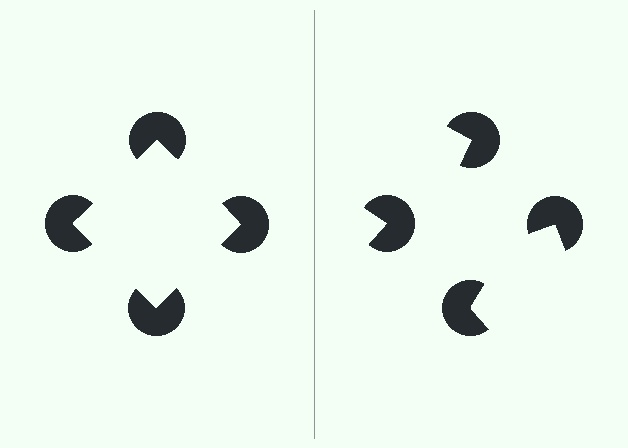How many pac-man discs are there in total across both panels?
8 — 4 on each side.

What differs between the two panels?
The pac-man discs are positioned identically on both sides; only the wedge orientations differ. On the left they align to a square; on the right they are misaligned.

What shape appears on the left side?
An illusory square.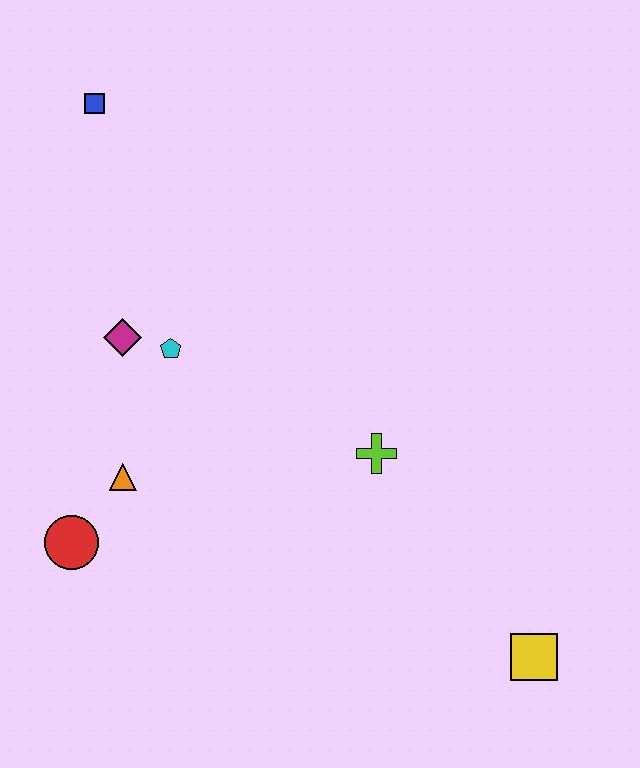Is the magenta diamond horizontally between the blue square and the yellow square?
Yes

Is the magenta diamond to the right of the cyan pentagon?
No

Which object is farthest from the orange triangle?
The yellow square is farthest from the orange triangle.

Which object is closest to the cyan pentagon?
The magenta diamond is closest to the cyan pentagon.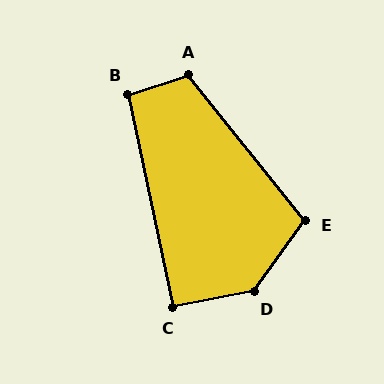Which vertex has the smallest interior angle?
C, at approximately 91 degrees.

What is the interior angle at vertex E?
Approximately 105 degrees (obtuse).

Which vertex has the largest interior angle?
D, at approximately 137 degrees.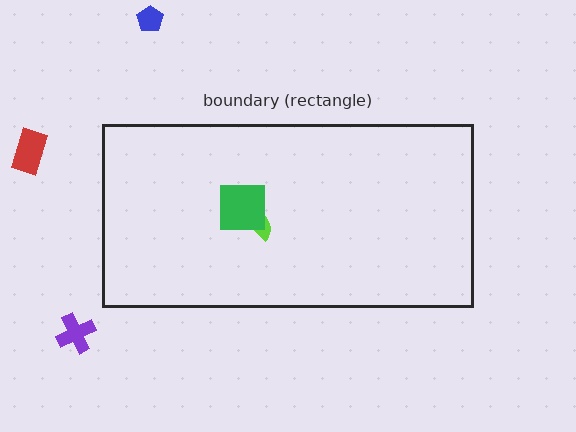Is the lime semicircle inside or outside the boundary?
Inside.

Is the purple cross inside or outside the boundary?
Outside.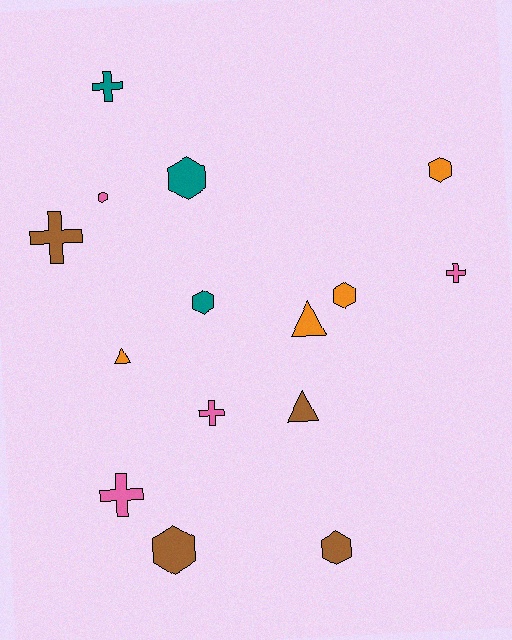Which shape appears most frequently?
Hexagon, with 7 objects.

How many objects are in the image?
There are 15 objects.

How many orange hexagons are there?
There are 2 orange hexagons.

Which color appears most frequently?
Pink, with 4 objects.